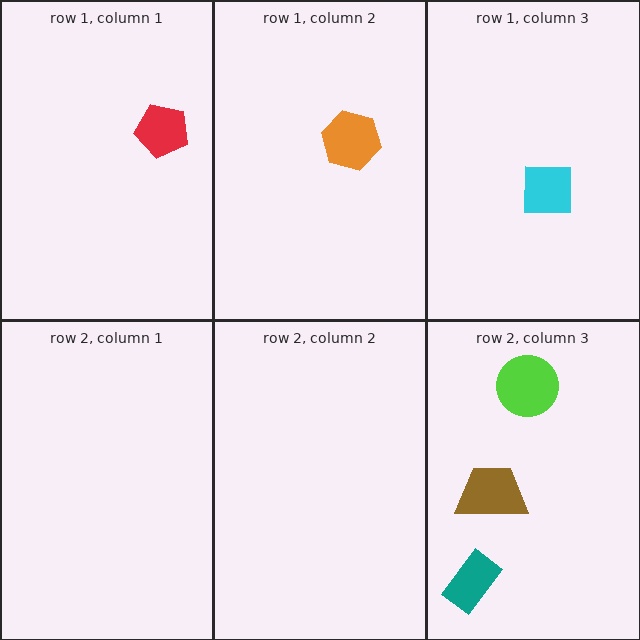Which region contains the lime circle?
The row 2, column 3 region.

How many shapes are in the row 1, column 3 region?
1.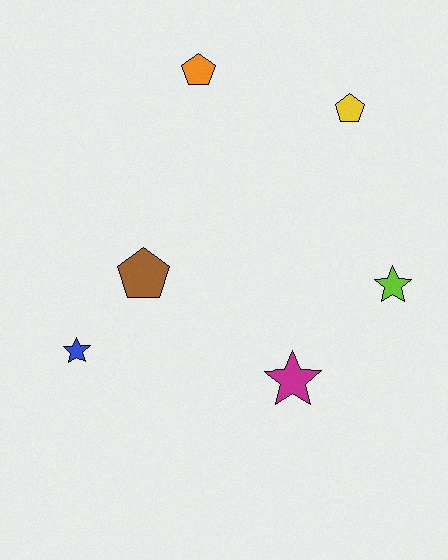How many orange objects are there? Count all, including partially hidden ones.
There is 1 orange object.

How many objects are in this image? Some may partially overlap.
There are 6 objects.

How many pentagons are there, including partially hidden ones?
There are 3 pentagons.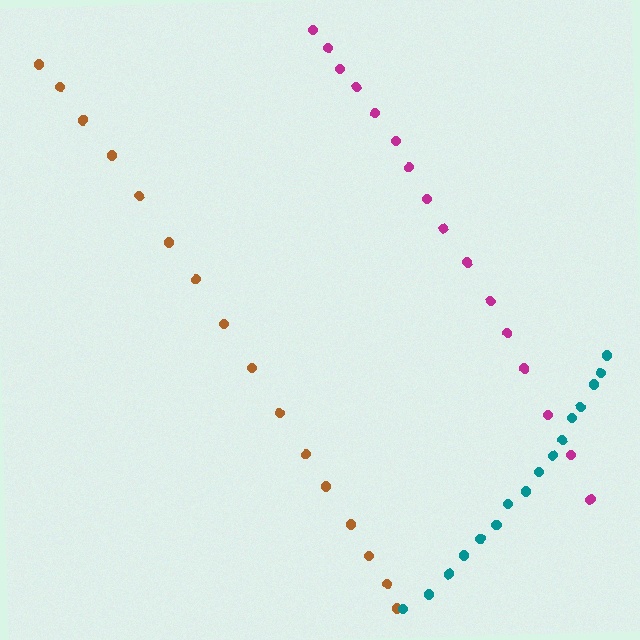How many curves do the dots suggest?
There are 3 distinct paths.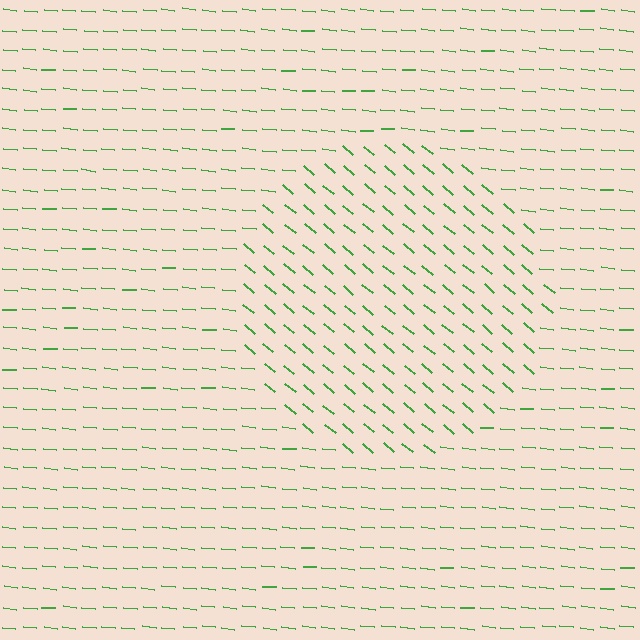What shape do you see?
I see a circle.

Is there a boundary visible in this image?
Yes, there is a texture boundary formed by a change in line orientation.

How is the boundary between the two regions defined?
The boundary is defined purely by a change in line orientation (approximately 34 degrees difference). All lines are the same color and thickness.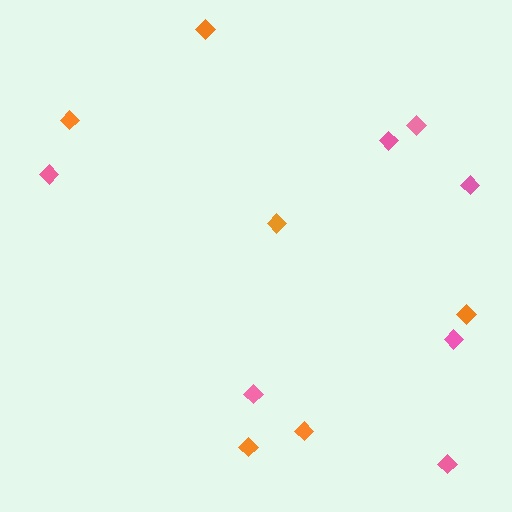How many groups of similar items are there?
There are 2 groups: one group of orange diamonds (6) and one group of pink diamonds (7).